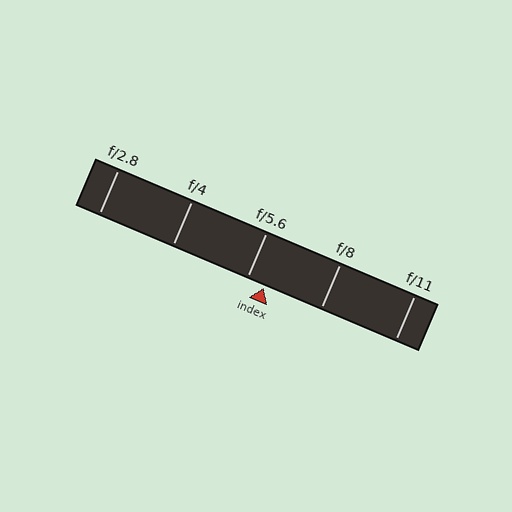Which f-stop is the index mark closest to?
The index mark is closest to f/5.6.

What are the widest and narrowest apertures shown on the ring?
The widest aperture shown is f/2.8 and the narrowest is f/11.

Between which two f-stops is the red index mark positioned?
The index mark is between f/5.6 and f/8.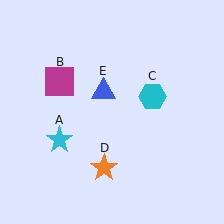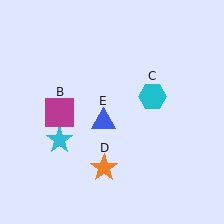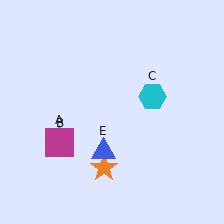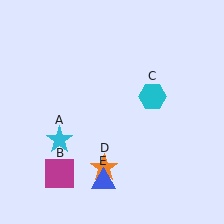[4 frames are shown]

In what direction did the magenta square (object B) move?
The magenta square (object B) moved down.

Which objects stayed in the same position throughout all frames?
Cyan star (object A) and cyan hexagon (object C) and orange star (object D) remained stationary.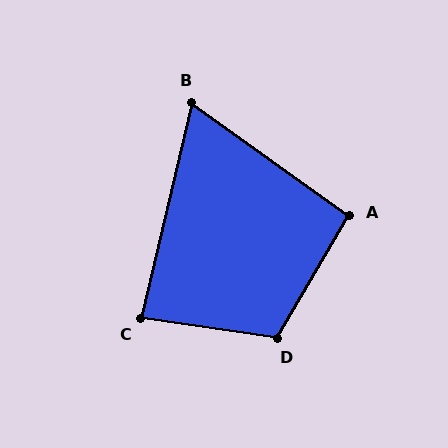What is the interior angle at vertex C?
Approximately 85 degrees (approximately right).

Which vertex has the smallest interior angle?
B, at approximately 68 degrees.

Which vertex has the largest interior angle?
D, at approximately 112 degrees.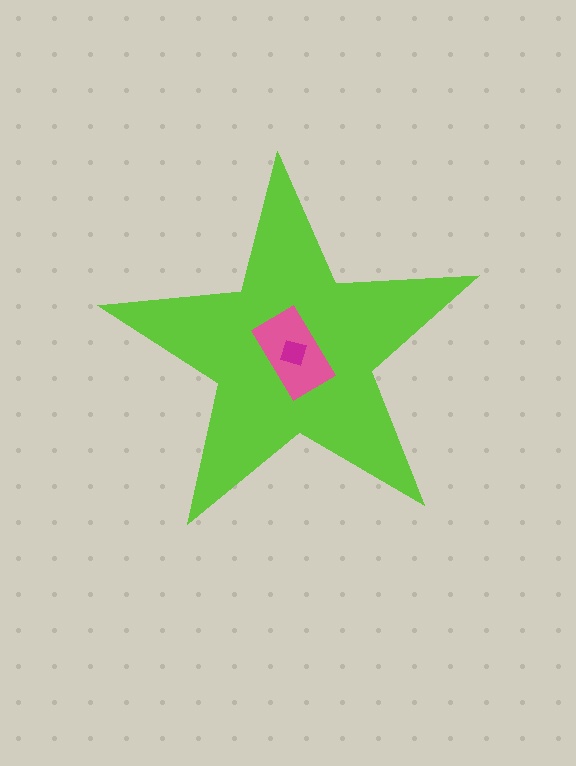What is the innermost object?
The magenta square.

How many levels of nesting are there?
3.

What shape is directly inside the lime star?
The pink rectangle.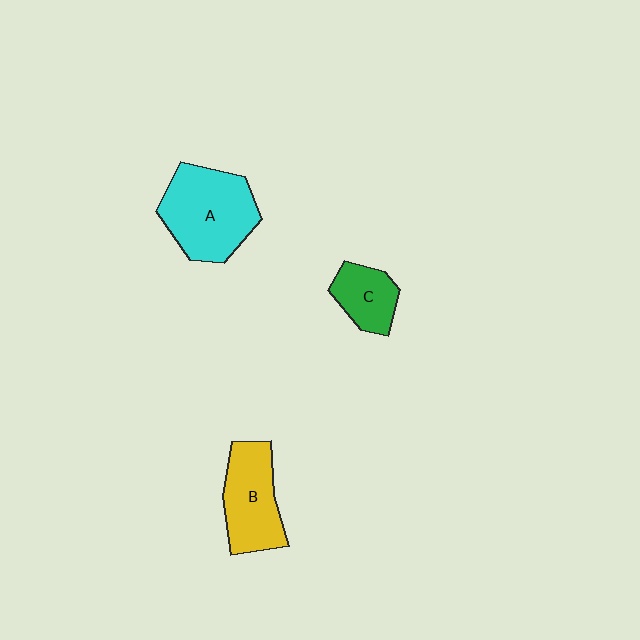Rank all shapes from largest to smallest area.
From largest to smallest: A (cyan), B (yellow), C (green).